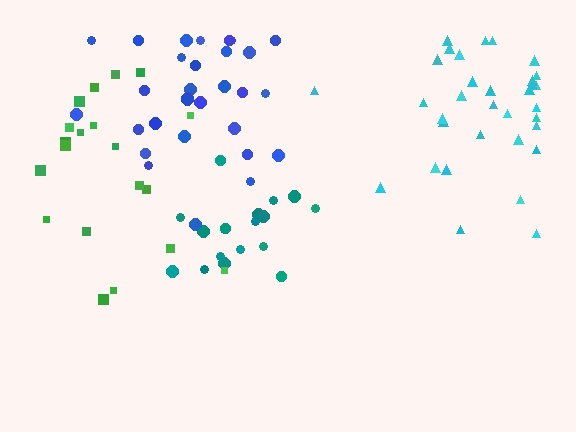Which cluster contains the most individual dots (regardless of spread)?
Cyan (33).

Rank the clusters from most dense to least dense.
blue, teal, cyan, green.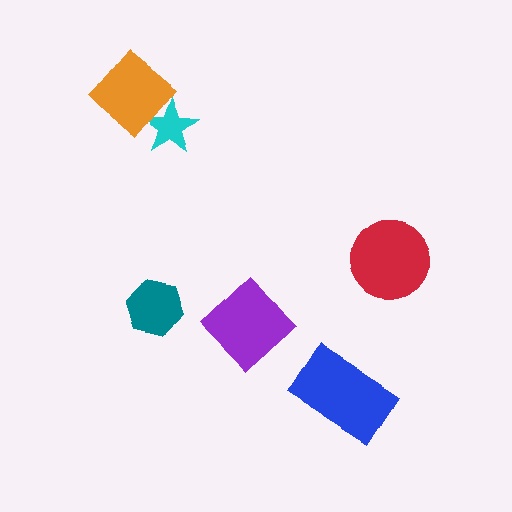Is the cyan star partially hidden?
Yes, it is partially covered by another shape.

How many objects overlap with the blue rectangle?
0 objects overlap with the blue rectangle.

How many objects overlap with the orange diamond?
1 object overlaps with the orange diamond.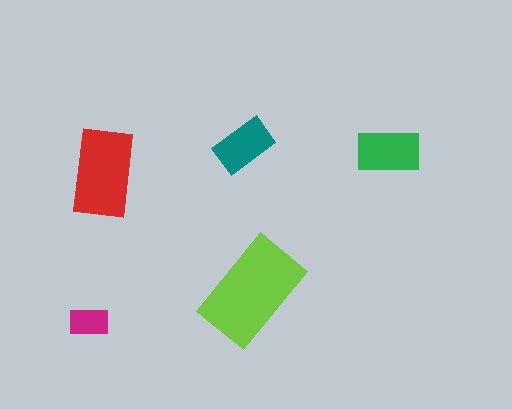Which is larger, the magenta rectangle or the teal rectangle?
The teal one.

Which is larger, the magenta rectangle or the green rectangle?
The green one.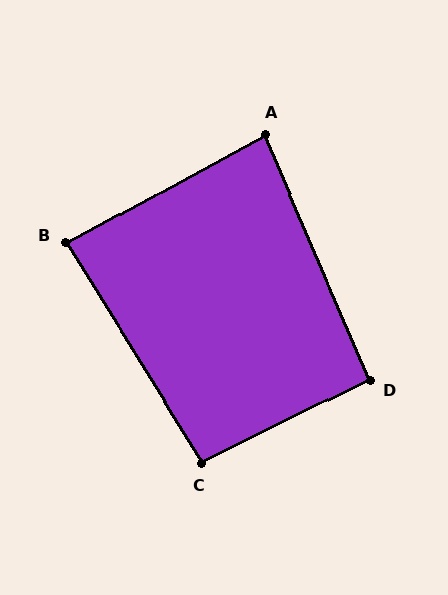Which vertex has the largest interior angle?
C, at approximately 95 degrees.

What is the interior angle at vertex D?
Approximately 93 degrees (approximately right).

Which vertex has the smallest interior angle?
A, at approximately 85 degrees.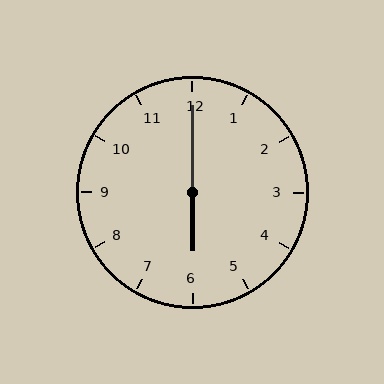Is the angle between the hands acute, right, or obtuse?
It is obtuse.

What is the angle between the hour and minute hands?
Approximately 180 degrees.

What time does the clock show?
6:00.